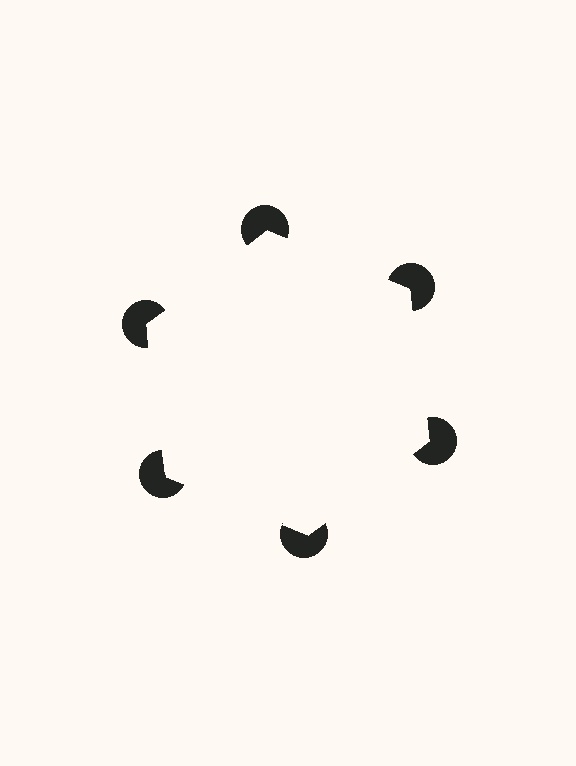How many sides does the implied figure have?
6 sides.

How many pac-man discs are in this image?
There are 6 — one at each vertex of the illusory hexagon.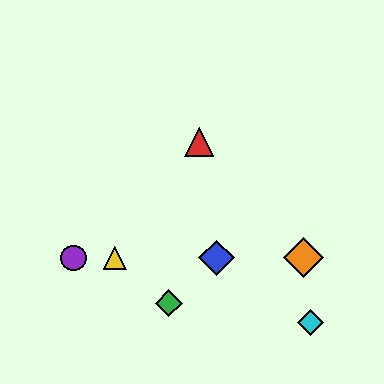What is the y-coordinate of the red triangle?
The red triangle is at y≈142.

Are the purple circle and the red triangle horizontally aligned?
No, the purple circle is at y≈258 and the red triangle is at y≈142.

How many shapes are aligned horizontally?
4 shapes (the blue diamond, the yellow triangle, the purple circle, the orange diamond) are aligned horizontally.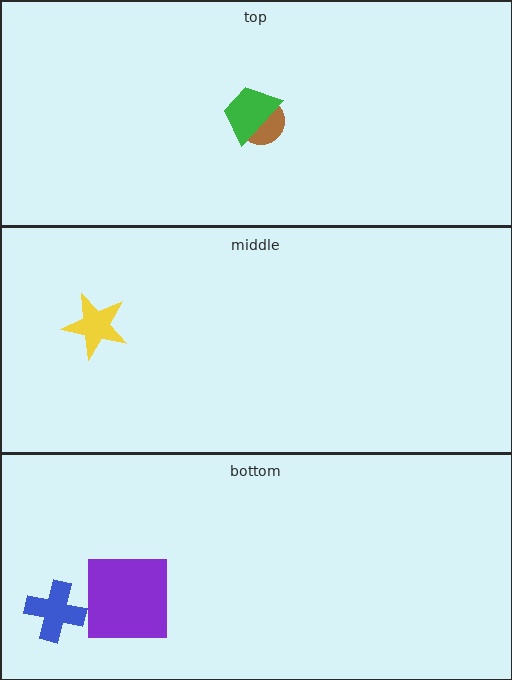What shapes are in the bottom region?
The blue cross, the purple square.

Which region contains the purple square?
The bottom region.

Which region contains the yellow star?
The middle region.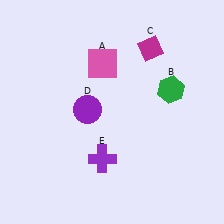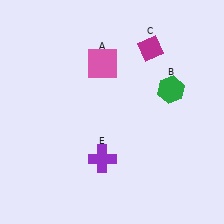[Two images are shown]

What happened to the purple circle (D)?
The purple circle (D) was removed in Image 2. It was in the top-left area of Image 1.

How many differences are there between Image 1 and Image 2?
There is 1 difference between the two images.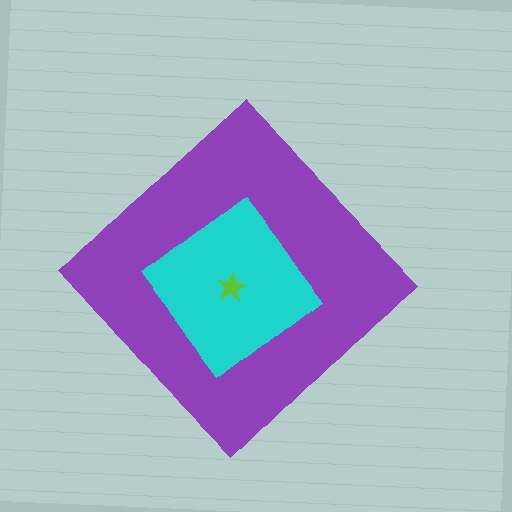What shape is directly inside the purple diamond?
The cyan diamond.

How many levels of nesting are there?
3.